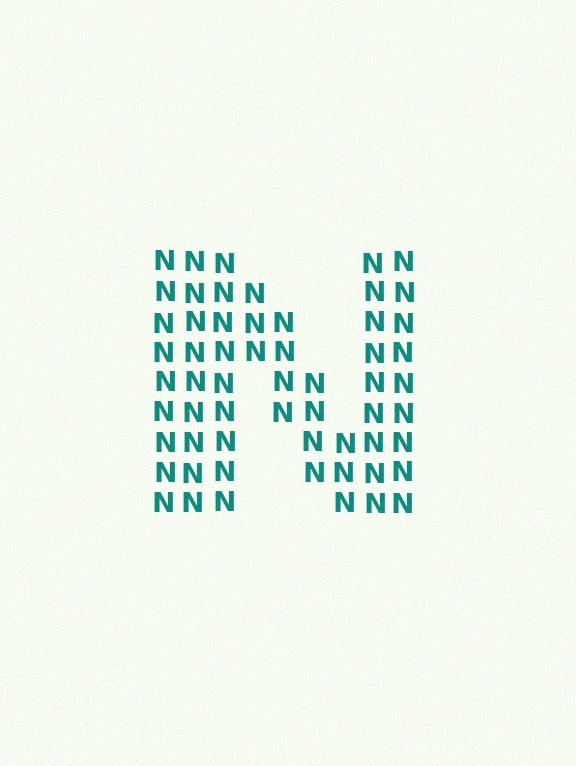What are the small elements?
The small elements are letter N's.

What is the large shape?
The large shape is the letter N.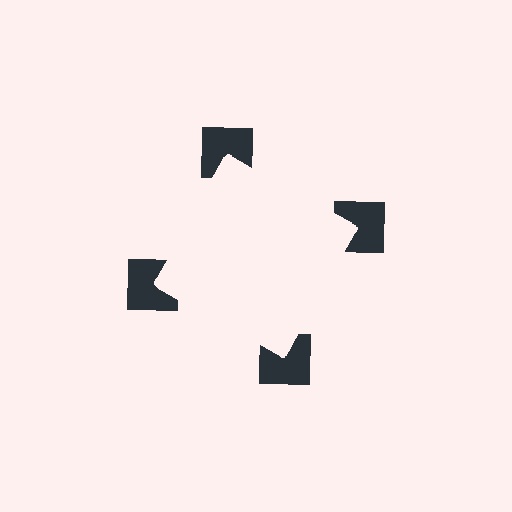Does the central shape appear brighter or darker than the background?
It typically appears slightly brighter than the background, even though no actual brightness change is drawn.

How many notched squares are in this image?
There are 4 — one at each vertex of the illusory square.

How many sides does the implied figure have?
4 sides.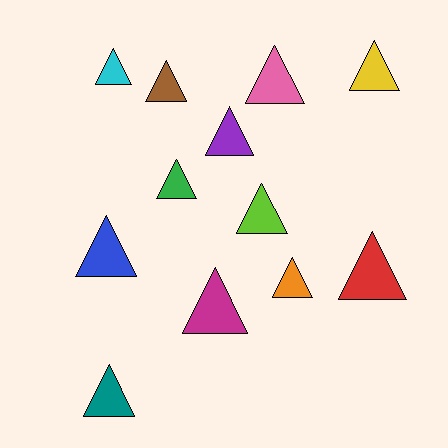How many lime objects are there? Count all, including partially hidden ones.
There is 1 lime object.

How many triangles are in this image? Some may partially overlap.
There are 12 triangles.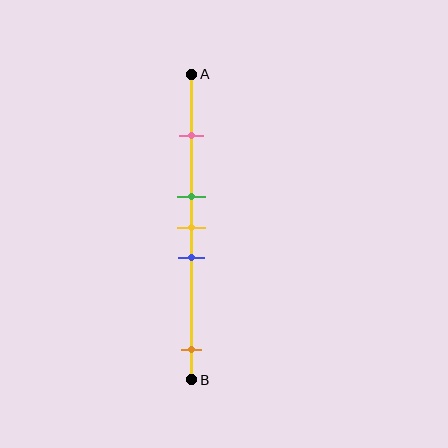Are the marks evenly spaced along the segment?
No, the marks are not evenly spaced.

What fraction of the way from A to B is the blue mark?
The blue mark is approximately 60% (0.6) of the way from A to B.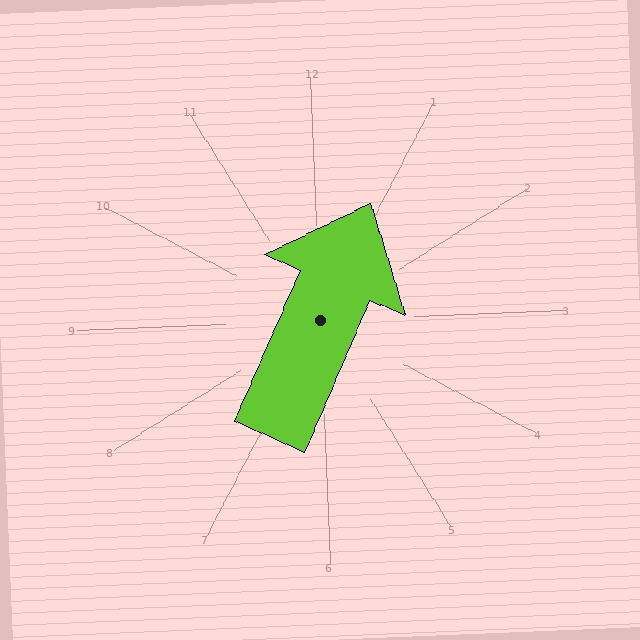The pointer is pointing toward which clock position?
Roughly 1 o'clock.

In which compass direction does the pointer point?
Northeast.